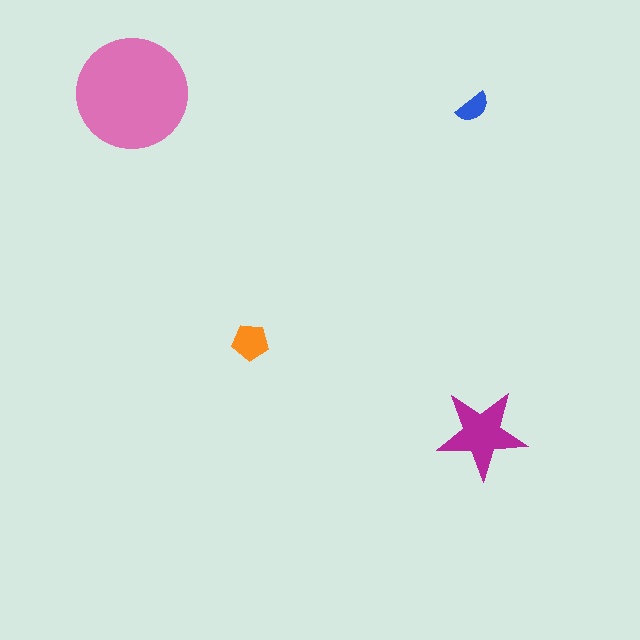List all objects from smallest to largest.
The blue semicircle, the orange pentagon, the magenta star, the pink circle.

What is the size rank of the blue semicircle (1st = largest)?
4th.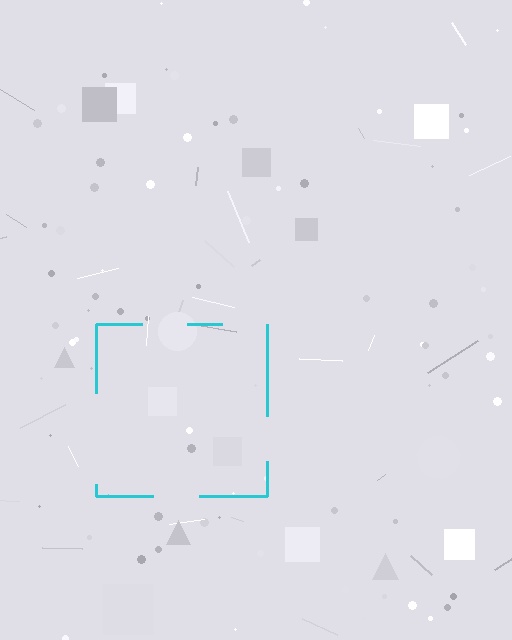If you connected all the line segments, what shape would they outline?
They would outline a square.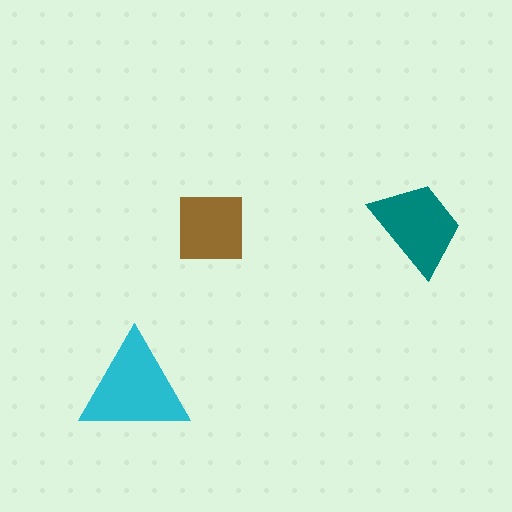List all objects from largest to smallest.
The cyan triangle, the teal trapezoid, the brown square.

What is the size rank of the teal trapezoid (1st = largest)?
2nd.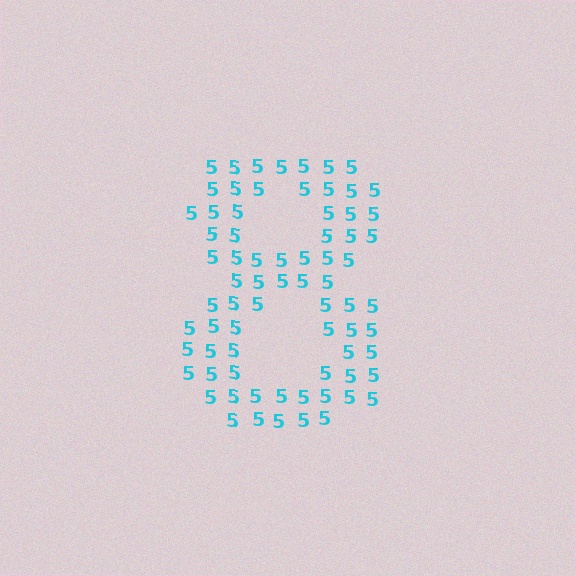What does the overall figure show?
The overall figure shows the digit 8.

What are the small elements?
The small elements are digit 5's.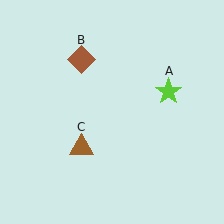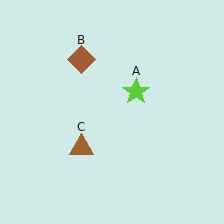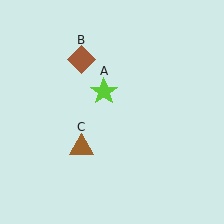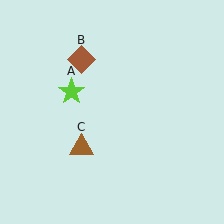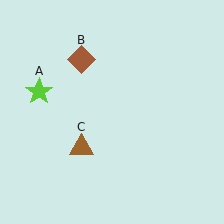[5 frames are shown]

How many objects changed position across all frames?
1 object changed position: lime star (object A).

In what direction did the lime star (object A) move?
The lime star (object A) moved left.